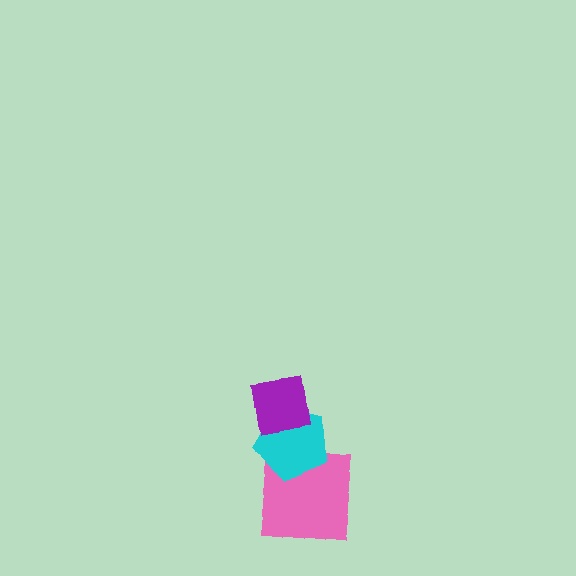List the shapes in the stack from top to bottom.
From top to bottom: the purple square, the cyan pentagon, the pink square.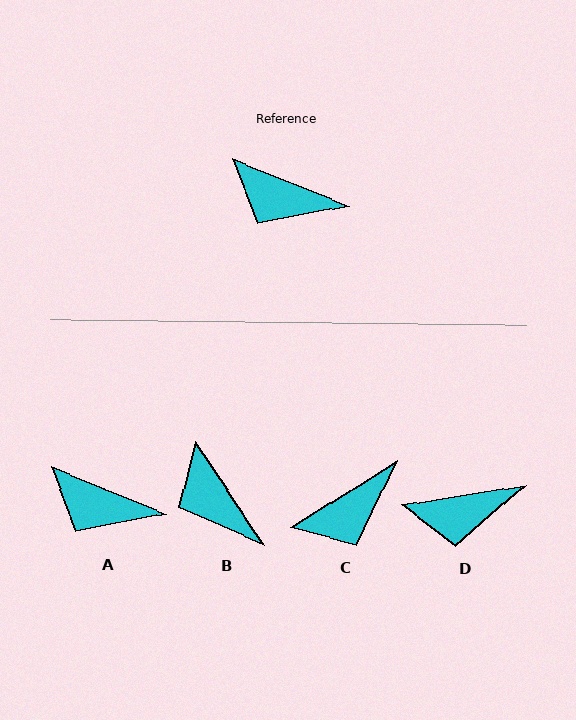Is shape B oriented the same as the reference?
No, it is off by about 34 degrees.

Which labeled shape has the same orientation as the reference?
A.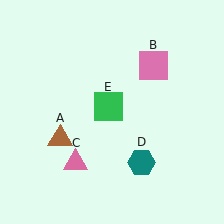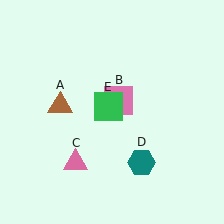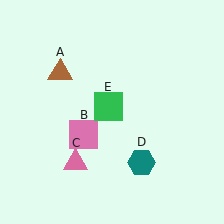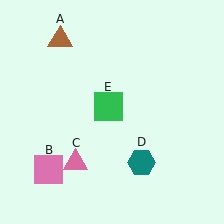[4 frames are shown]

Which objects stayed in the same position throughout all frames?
Pink triangle (object C) and teal hexagon (object D) and green square (object E) remained stationary.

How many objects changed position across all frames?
2 objects changed position: brown triangle (object A), pink square (object B).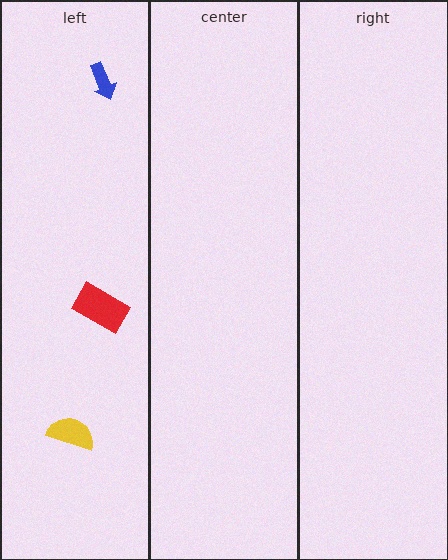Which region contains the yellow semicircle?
The left region.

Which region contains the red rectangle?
The left region.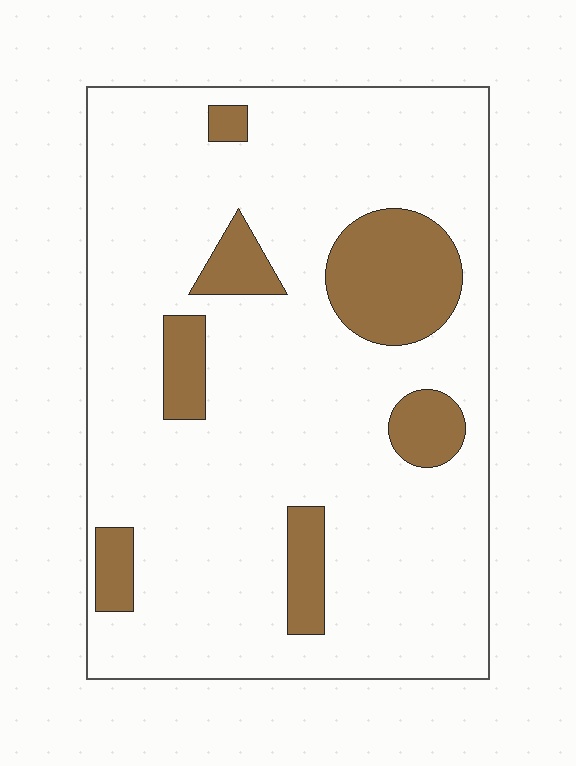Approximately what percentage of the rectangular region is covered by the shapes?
Approximately 15%.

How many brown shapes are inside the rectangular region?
7.